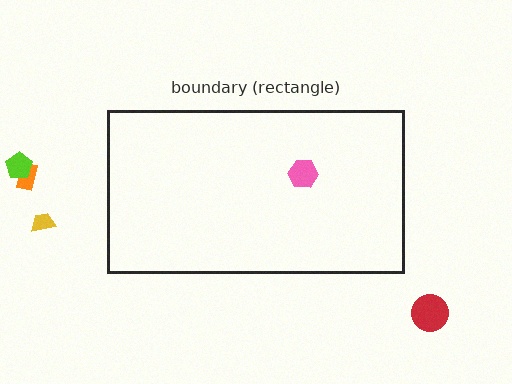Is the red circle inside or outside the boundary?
Outside.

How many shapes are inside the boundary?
1 inside, 4 outside.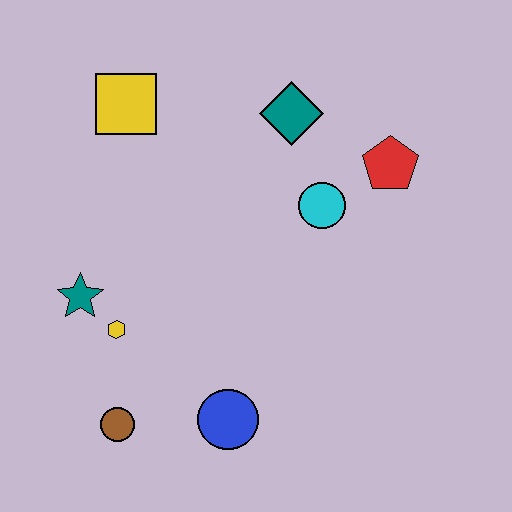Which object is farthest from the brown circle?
The red pentagon is farthest from the brown circle.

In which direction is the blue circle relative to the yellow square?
The blue circle is below the yellow square.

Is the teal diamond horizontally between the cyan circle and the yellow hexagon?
Yes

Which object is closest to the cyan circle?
The red pentagon is closest to the cyan circle.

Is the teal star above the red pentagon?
No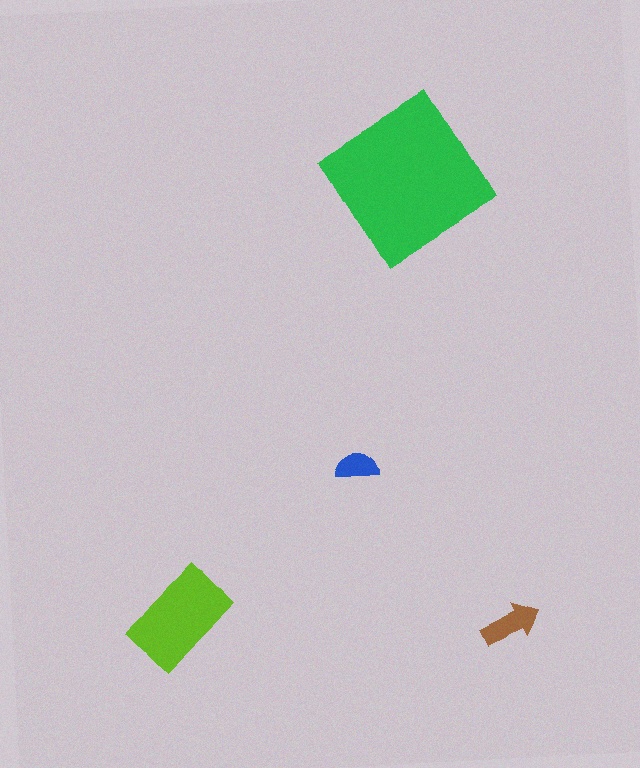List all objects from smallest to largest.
The blue semicircle, the brown arrow, the lime rectangle, the green diamond.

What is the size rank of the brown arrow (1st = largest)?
3rd.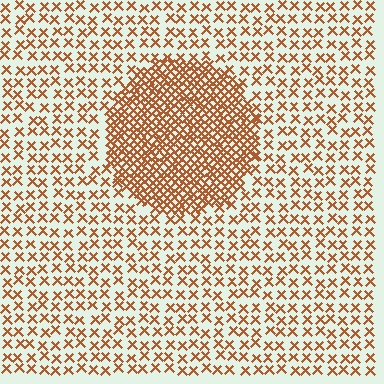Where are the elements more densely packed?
The elements are more densely packed inside the circle boundary.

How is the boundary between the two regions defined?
The boundary is defined by a change in element density (approximately 2.7x ratio). All elements are the same color, size, and shape.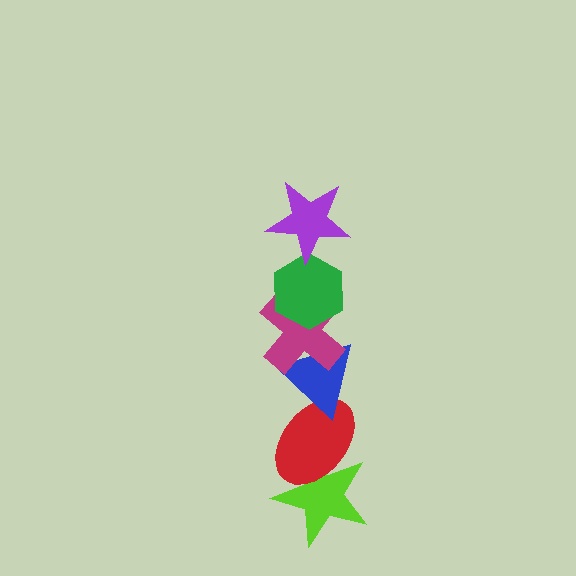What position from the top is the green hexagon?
The green hexagon is 2nd from the top.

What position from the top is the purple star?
The purple star is 1st from the top.